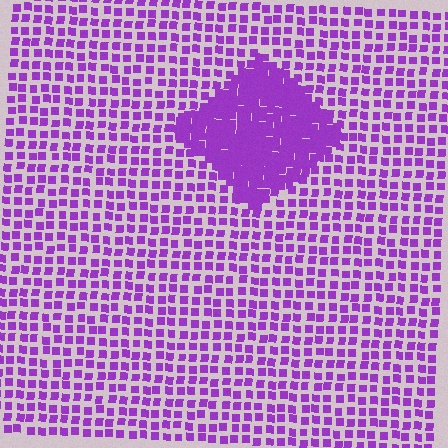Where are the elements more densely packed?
The elements are more densely packed inside the diamond boundary.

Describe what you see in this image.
The image contains small purple elements arranged at two different densities. A diamond-shaped region is visible where the elements are more densely packed than the surrounding area.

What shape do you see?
I see a diamond.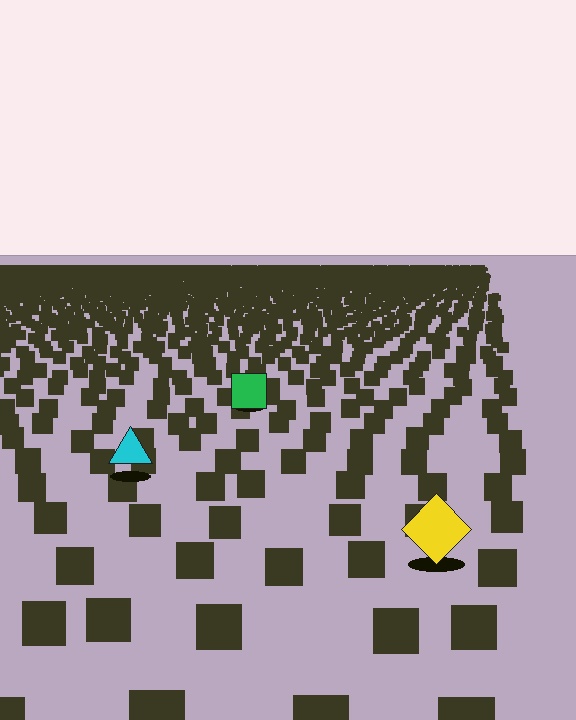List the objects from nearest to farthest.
From nearest to farthest: the yellow diamond, the cyan triangle, the green square.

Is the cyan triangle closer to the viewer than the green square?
Yes. The cyan triangle is closer — you can tell from the texture gradient: the ground texture is coarser near it.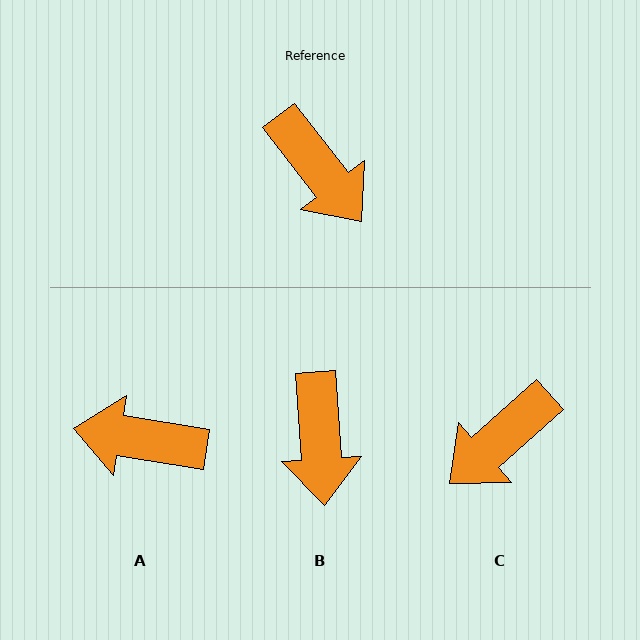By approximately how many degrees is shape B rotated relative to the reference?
Approximately 34 degrees clockwise.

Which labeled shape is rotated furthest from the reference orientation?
A, about 137 degrees away.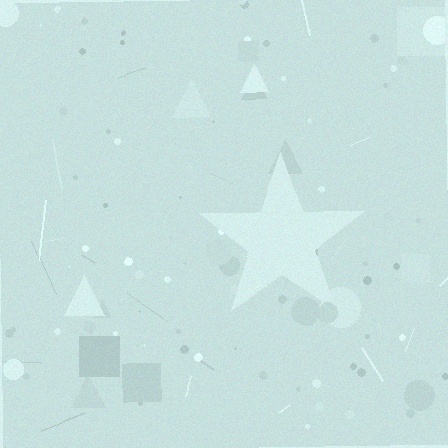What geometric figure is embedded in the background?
A star is embedded in the background.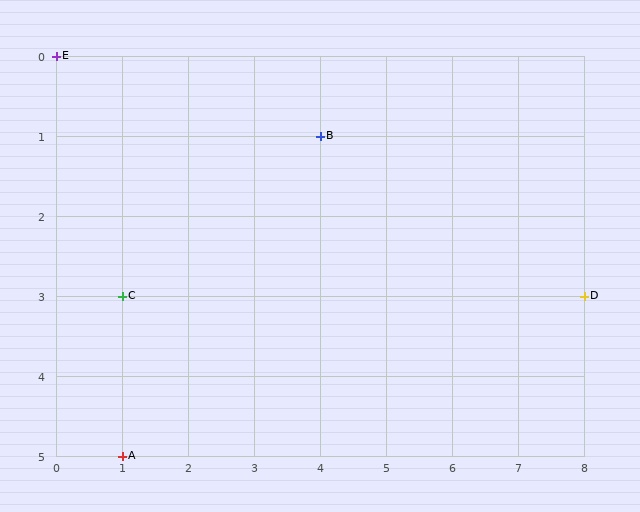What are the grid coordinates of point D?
Point D is at grid coordinates (8, 3).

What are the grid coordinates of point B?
Point B is at grid coordinates (4, 1).